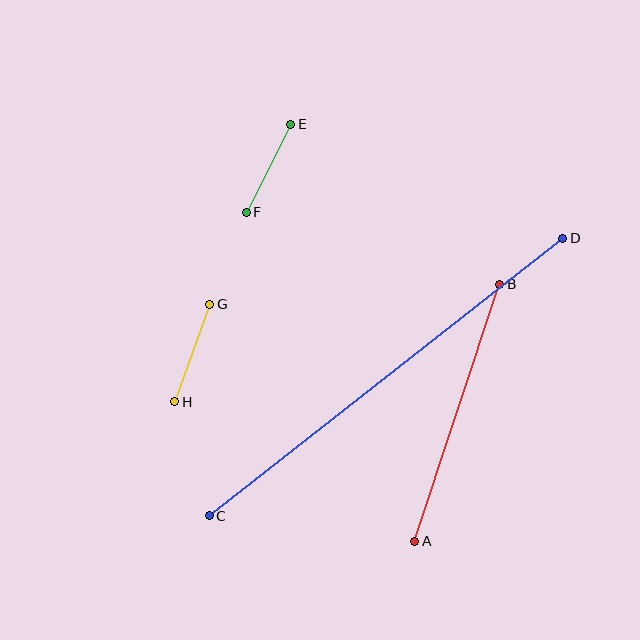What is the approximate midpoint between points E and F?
The midpoint is at approximately (268, 168) pixels.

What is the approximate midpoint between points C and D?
The midpoint is at approximately (386, 377) pixels.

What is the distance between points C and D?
The distance is approximately 450 pixels.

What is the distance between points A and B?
The distance is approximately 270 pixels.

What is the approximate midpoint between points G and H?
The midpoint is at approximately (192, 353) pixels.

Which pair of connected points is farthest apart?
Points C and D are farthest apart.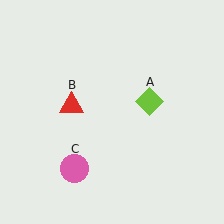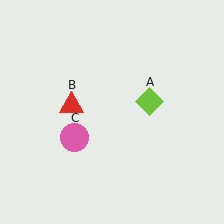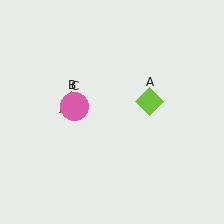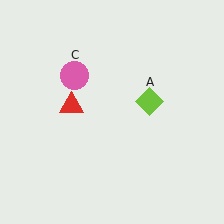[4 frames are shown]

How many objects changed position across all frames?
1 object changed position: pink circle (object C).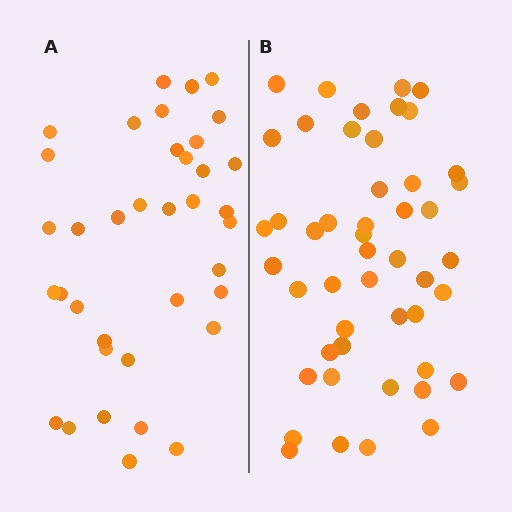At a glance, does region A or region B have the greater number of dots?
Region B (the right region) has more dots.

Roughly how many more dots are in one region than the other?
Region B has roughly 12 or so more dots than region A.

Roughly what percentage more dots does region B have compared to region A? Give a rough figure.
About 30% more.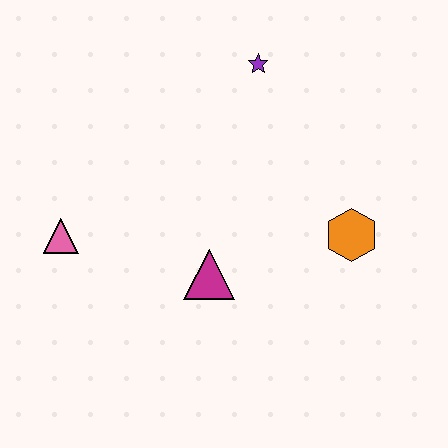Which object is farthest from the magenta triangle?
The purple star is farthest from the magenta triangle.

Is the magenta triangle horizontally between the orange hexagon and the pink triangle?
Yes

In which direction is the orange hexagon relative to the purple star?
The orange hexagon is below the purple star.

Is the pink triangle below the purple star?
Yes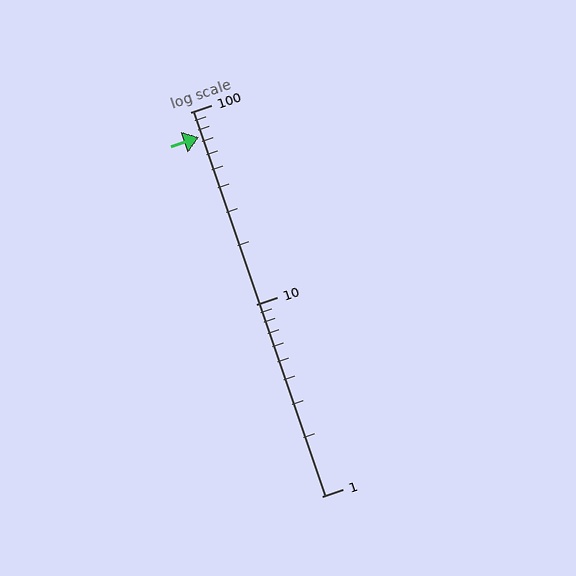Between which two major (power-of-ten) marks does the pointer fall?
The pointer is between 10 and 100.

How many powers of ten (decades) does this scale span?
The scale spans 2 decades, from 1 to 100.